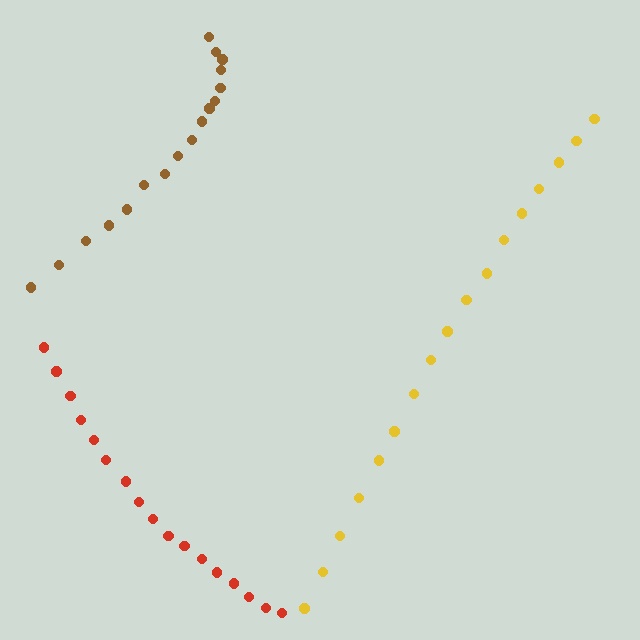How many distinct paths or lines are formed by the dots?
There are 3 distinct paths.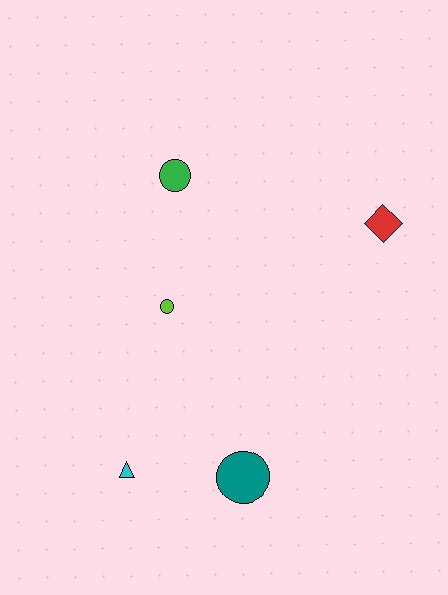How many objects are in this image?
There are 5 objects.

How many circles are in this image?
There are 3 circles.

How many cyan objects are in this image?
There is 1 cyan object.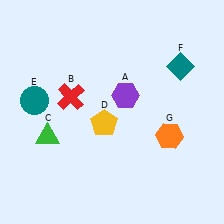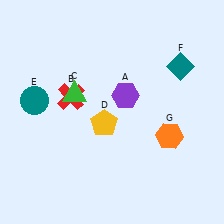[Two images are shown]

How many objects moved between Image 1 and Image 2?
1 object moved between the two images.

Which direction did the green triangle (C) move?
The green triangle (C) moved up.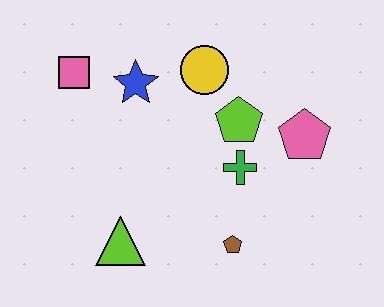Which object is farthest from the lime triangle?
The pink pentagon is farthest from the lime triangle.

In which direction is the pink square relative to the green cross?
The pink square is to the left of the green cross.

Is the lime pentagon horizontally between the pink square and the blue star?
No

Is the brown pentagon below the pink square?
Yes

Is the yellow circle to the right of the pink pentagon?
No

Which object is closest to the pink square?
The blue star is closest to the pink square.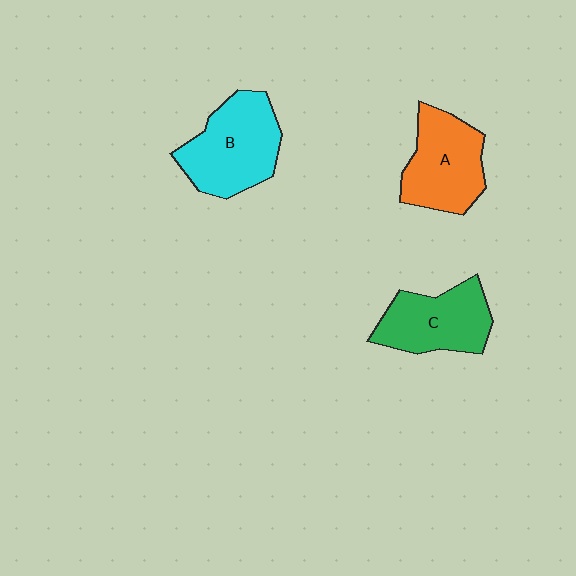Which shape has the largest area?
Shape B (cyan).